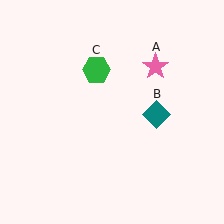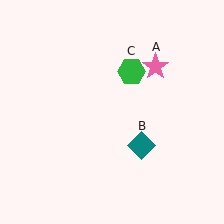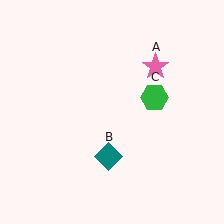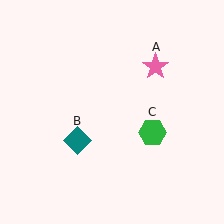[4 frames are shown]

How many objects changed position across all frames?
2 objects changed position: teal diamond (object B), green hexagon (object C).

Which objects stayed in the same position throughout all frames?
Pink star (object A) remained stationary.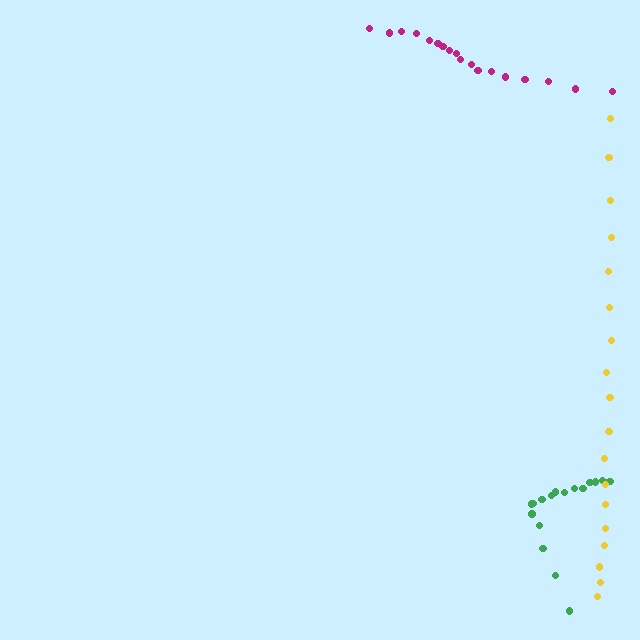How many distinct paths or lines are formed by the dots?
There are 3 distinct paths.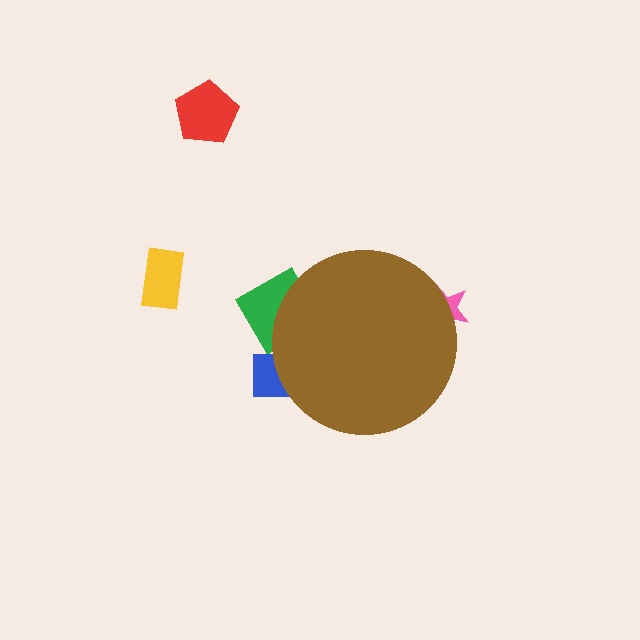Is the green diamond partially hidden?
Yes, the green diamond is partially hidden behind the brown circle.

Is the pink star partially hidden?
Yes, the pink star is partially hidden behind the brown circle.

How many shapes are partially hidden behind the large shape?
3 shapes are partially hidden.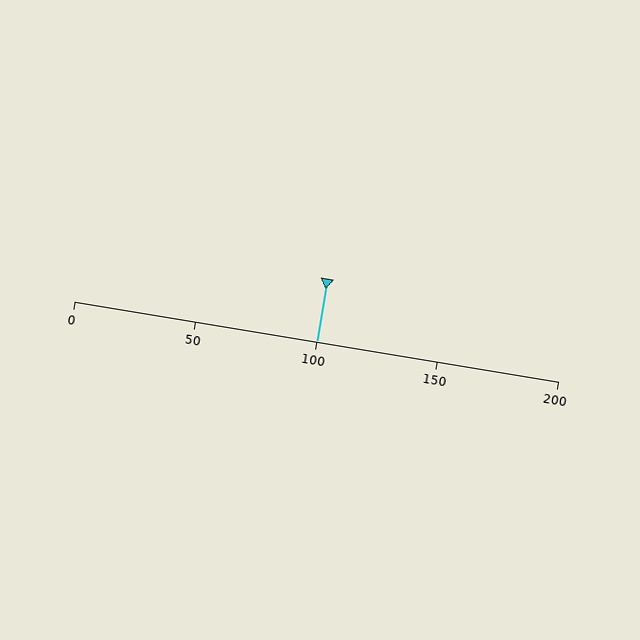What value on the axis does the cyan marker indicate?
The marker indicates approximately 100.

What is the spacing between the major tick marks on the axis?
The major ticks are spaced 50 apart.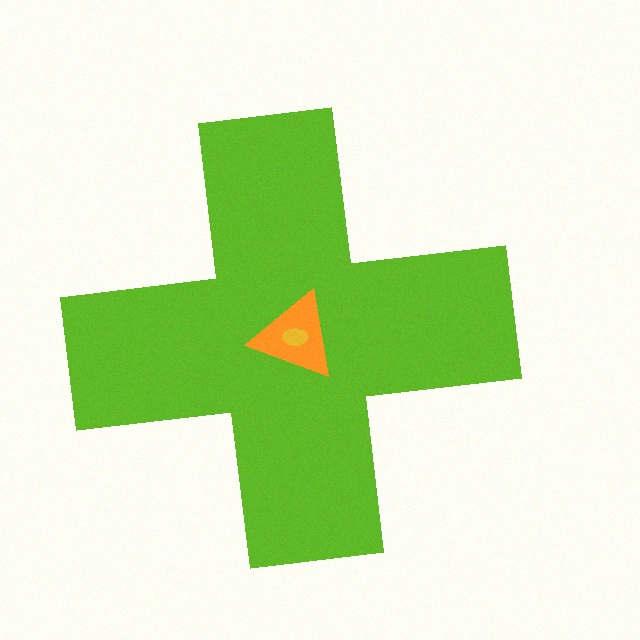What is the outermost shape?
The lime cross.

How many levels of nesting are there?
3.